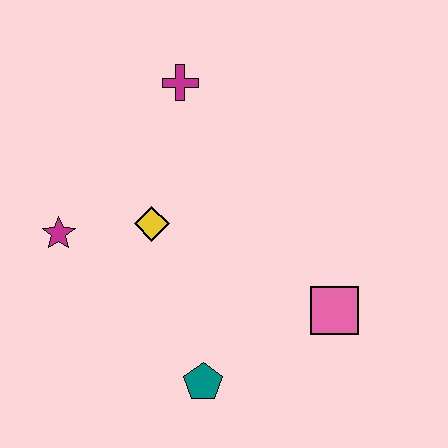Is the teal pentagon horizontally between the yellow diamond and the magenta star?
No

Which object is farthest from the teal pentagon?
The magenta cross is farthest from the teal pentagon.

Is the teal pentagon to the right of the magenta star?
Yes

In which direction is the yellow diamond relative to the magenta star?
The yellow diamond is to the right of the magenta star.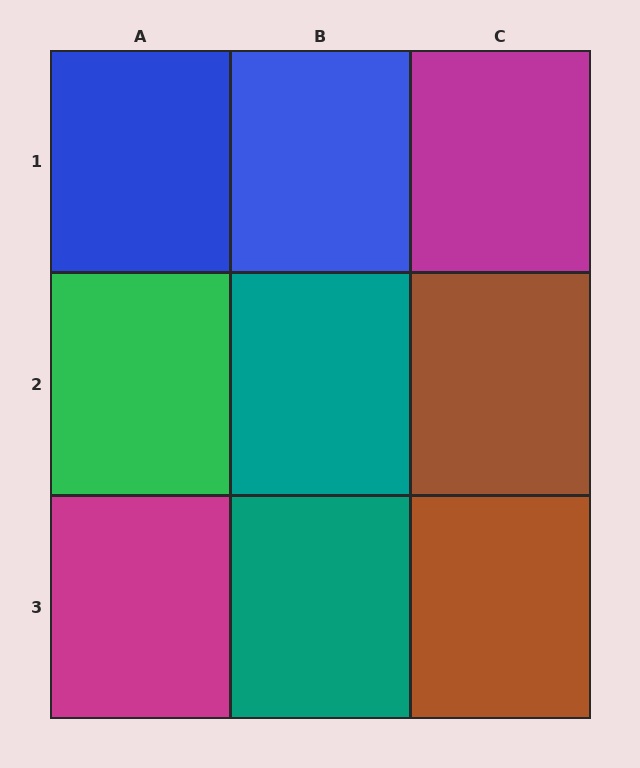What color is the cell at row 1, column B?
Blue.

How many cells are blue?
2 cells are blue.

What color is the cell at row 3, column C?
Brown.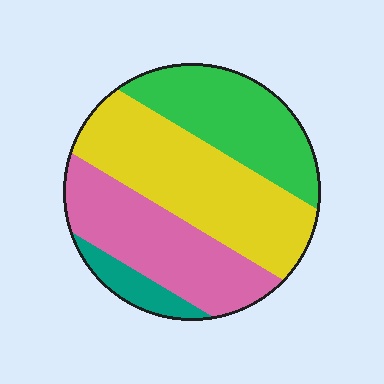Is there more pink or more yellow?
Yellow.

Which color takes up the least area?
Teal, at roughly 5%.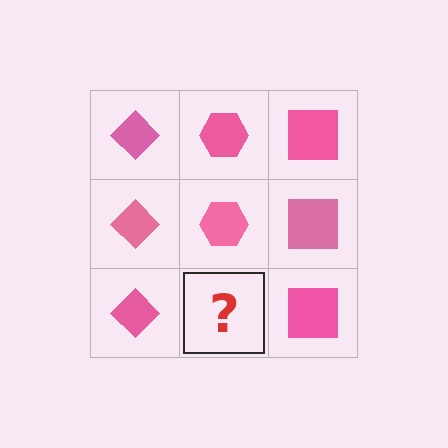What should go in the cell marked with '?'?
The missing cell should contain a pink hexagon.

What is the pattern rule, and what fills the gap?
The rule is that each column has a consistent shape. The gap should be filled with a pink hexagon.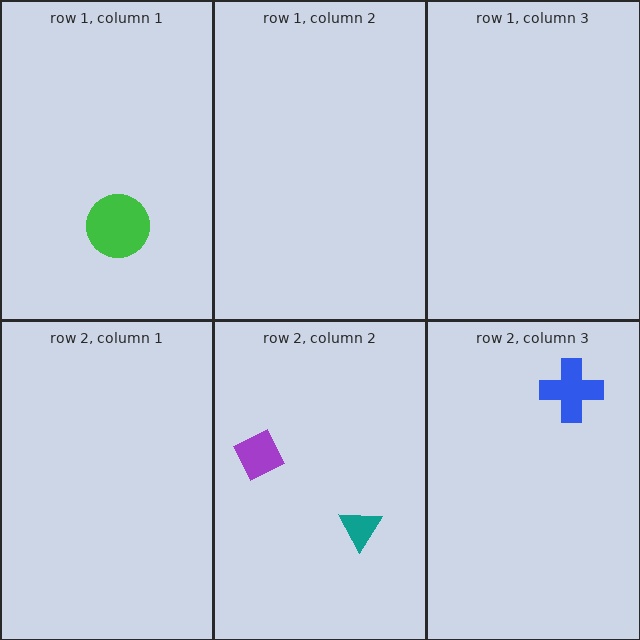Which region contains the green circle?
The row 1, column 1 region.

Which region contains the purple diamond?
The row 2, column 2 region.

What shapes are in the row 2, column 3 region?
The blue cross.